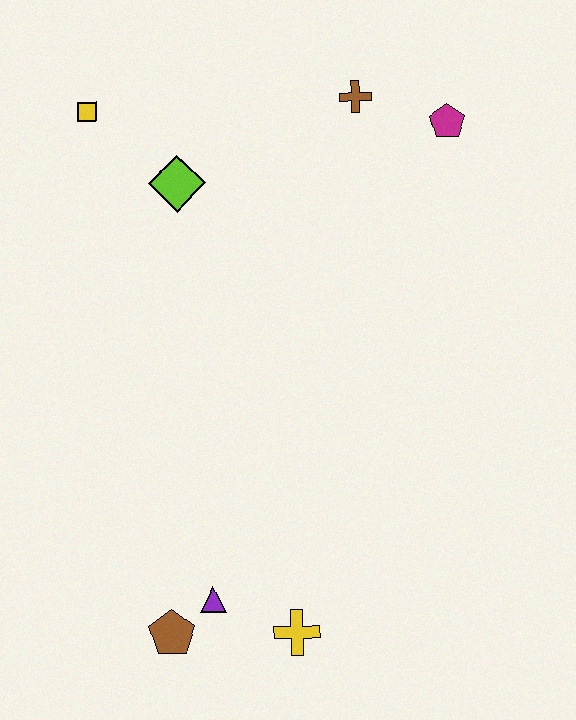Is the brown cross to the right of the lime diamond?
Yes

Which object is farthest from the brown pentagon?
The magenta pentagon is farthest from the brown pentagon.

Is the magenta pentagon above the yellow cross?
Yes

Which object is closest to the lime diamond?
The yellow square is closest to the lime diamond.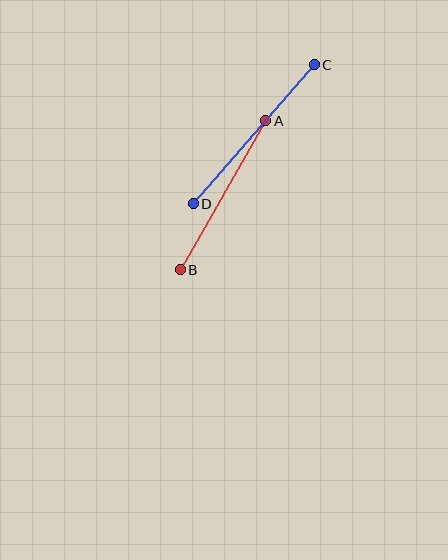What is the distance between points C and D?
The distance is approximately 184 pixels.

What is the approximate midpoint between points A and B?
The midpoint is at approximately (223, 195) pixels.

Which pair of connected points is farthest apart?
Points C and D are farthest apart.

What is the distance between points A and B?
The distance is approximately 172 pixels.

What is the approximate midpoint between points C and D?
The midpoint is at approximately (254, 134) pixels.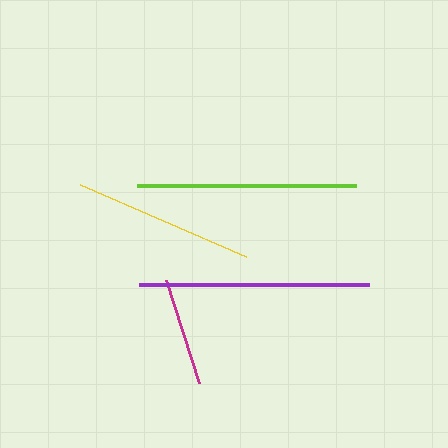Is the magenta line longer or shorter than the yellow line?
The yellow line is longer than the magenta line.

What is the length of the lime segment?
The lime segment is approximately 219 pixels long.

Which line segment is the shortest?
The magenta line is the shortest at approximately 108 pixels.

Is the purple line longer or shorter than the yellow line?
The purple line is longer than the yellow line.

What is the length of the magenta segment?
The magenta segment is approximately 108 pixels long.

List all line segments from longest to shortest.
From longest to shortest: purple, lime, yellow, magenta.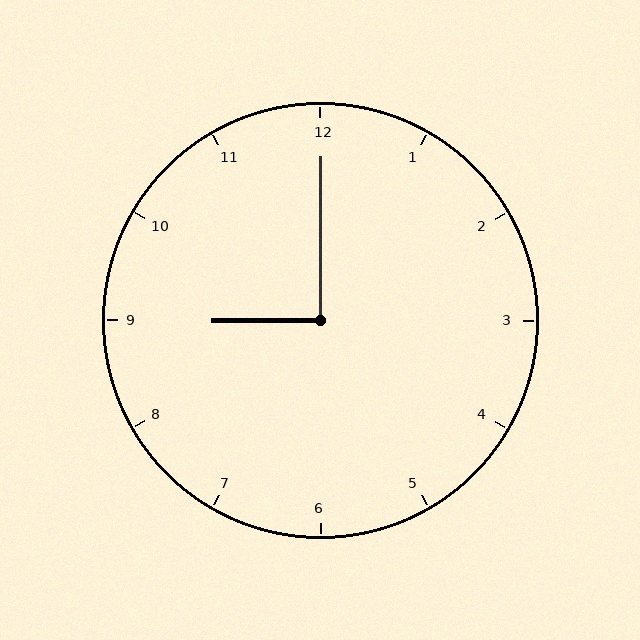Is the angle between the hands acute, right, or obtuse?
It is right.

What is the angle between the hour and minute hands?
Approximately 90 degrees.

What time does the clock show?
9:00.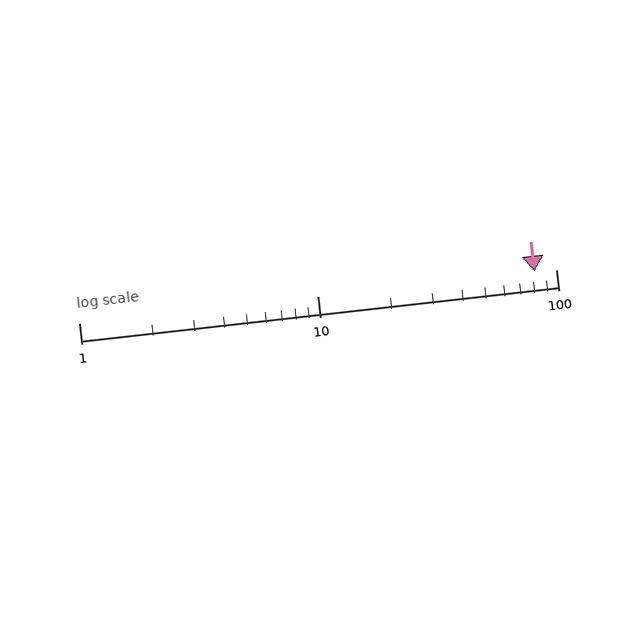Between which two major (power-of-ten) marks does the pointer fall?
The pointer is between 10 and 100.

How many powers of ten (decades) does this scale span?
The scale spans 2 decades, from 1 to 100.